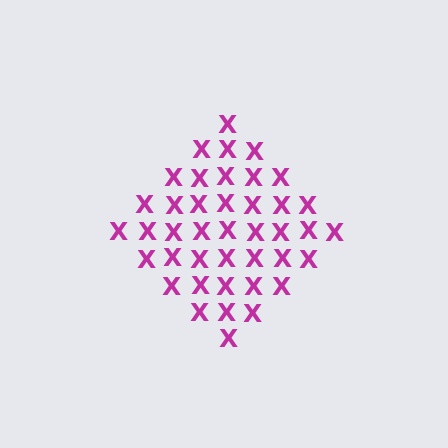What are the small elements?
The small elements are letter X's.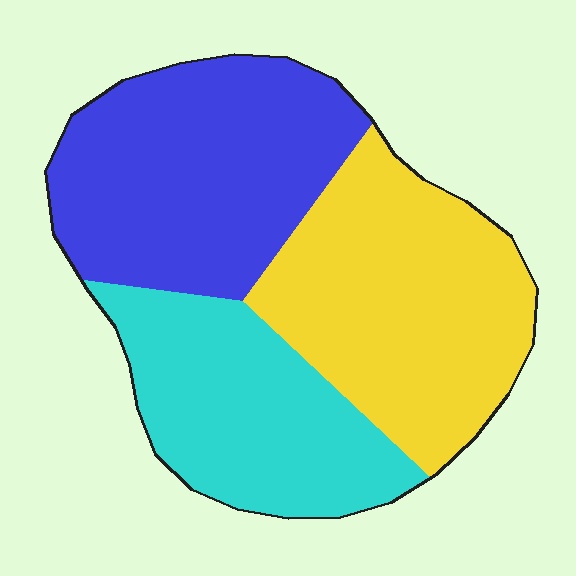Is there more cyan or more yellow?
Yellow.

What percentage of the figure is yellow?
Yellow takes up between a third and a half of the figure.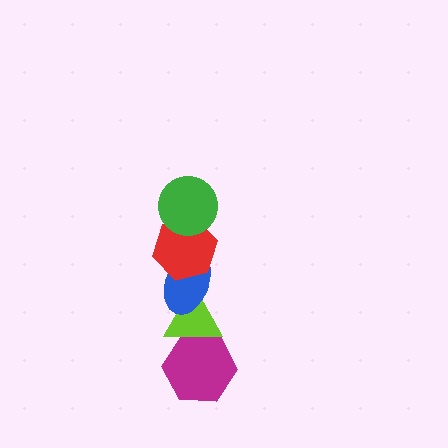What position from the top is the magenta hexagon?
The magenta hexagon is 5th from the top.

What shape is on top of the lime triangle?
The blue ellipse is on top of the lime triangle.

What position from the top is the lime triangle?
The lime triangle is 4th from the top.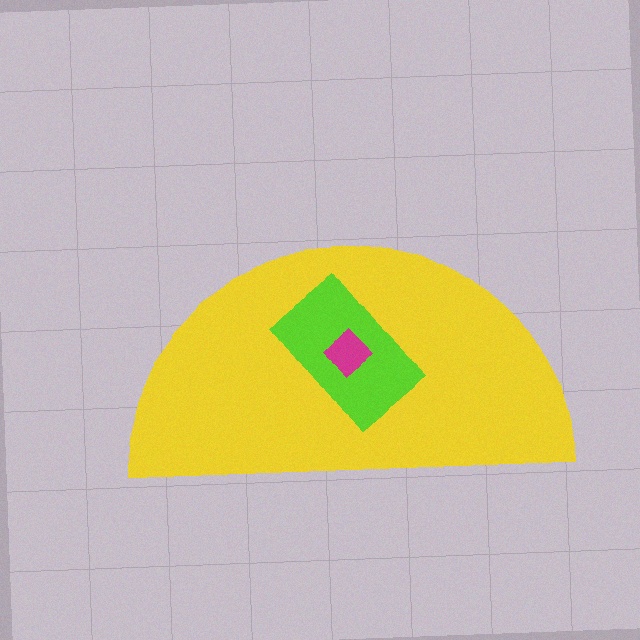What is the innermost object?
The magenta diamond.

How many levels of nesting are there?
3.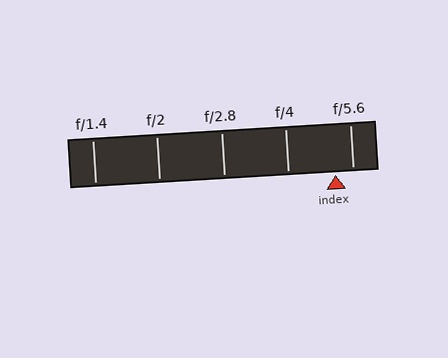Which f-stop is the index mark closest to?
The index mark is closest to f/5.6.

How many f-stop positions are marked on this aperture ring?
There are 5 f-stop positions marked.